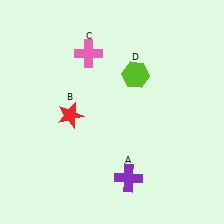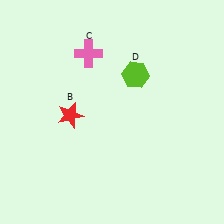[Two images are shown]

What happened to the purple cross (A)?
The purple cross (A) was removed in Image 2. It was in the bottom-right area of Image 1.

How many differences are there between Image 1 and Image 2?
There is 1 difference between the two images.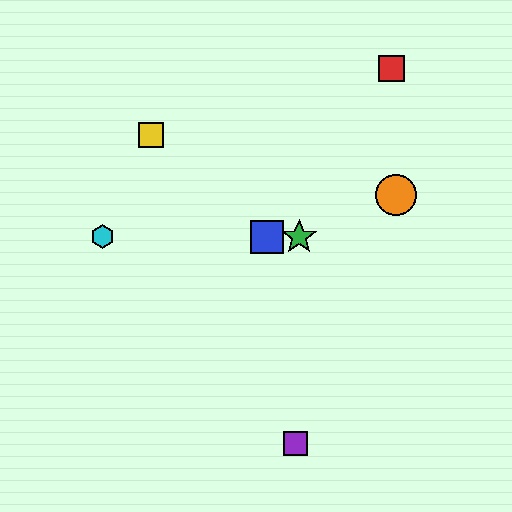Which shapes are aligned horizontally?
The blue square, the green star, the cyan hexagon are aligned horizontally.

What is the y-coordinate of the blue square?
The blue square is at y≈237.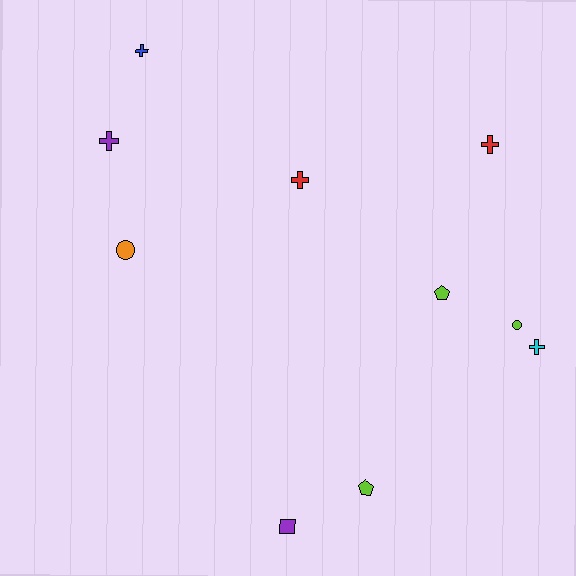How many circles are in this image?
There are 2 circles.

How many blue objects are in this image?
There is 1 blue object.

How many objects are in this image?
There are 10 objects.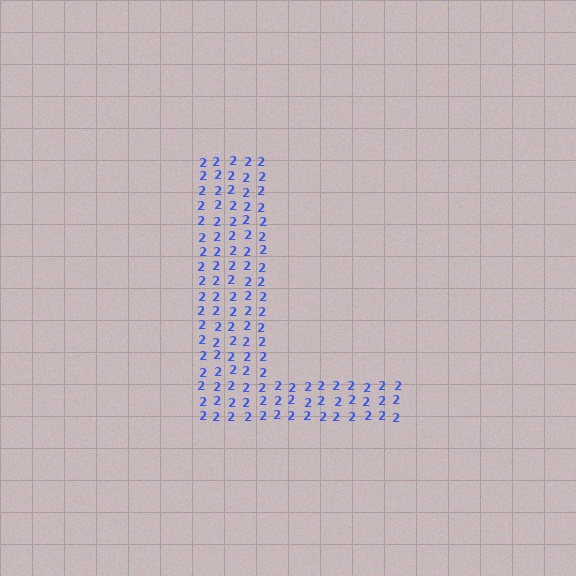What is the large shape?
The large shape is the letter L.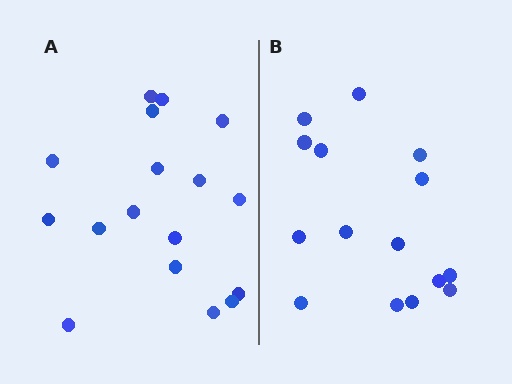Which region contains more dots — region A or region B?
Region A (the left region) has more dots.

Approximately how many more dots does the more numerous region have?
Region A has just a few more — roughly 2 or 3 more dots than region B.